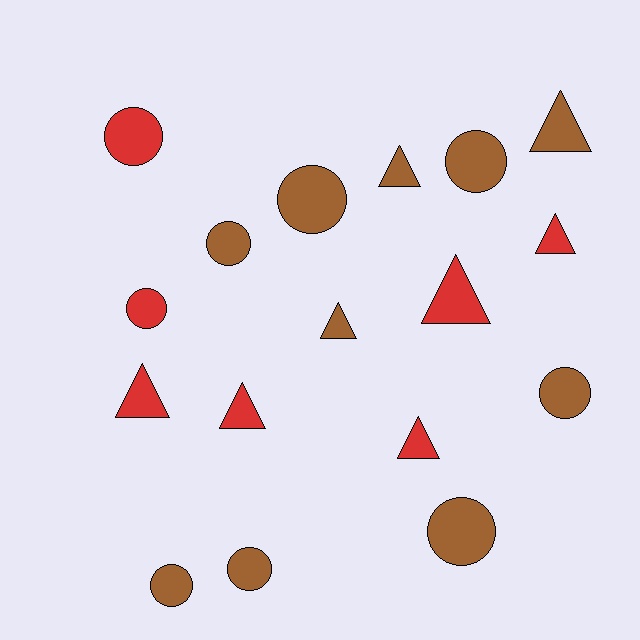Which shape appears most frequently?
Circle, with 9 objects.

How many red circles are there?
There are 2 red circles.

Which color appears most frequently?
Brown, with 10 objects.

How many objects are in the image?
There are 17 objects.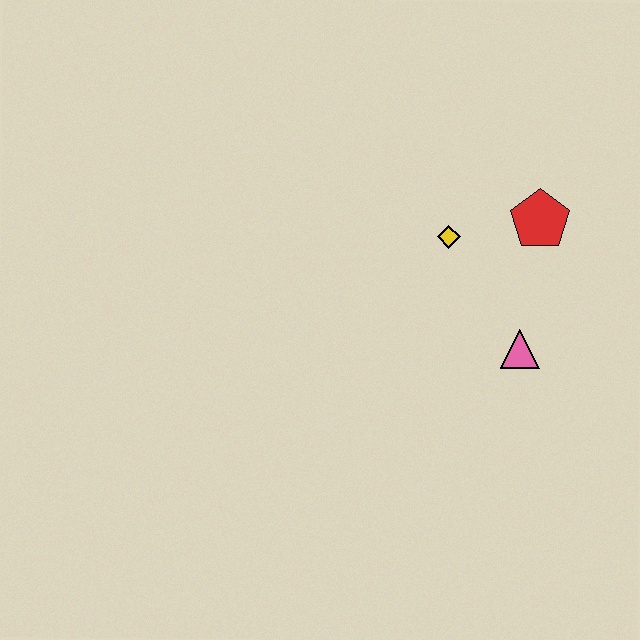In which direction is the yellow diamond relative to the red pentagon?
The yellow diamond is to the left of the red pentagon.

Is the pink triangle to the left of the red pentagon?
Yes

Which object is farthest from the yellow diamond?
The pink triangle is farthest from the yellow diamond.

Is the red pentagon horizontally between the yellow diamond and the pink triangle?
No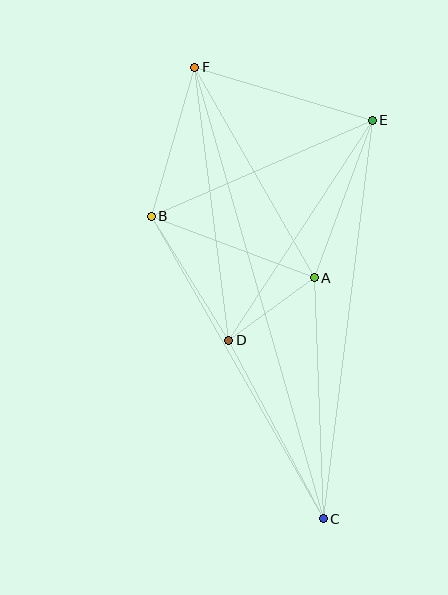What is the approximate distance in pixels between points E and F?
The distance between E and F is approximately 185 pixels.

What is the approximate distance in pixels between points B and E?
The distance between B and E is approximately 241 pixels.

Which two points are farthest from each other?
Points C and F are farthest from each other.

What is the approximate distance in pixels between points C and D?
The distance between C and D is approximately 202 pixels.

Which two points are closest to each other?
Points A and D are closest to each other.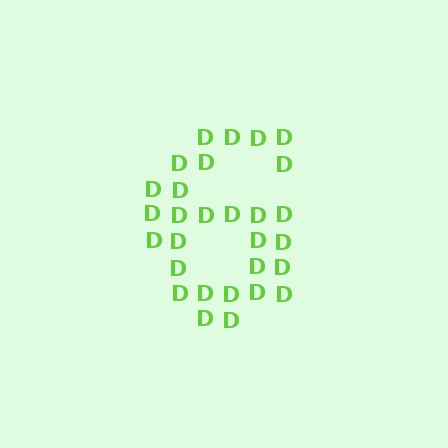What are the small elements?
The small elements are letter D's.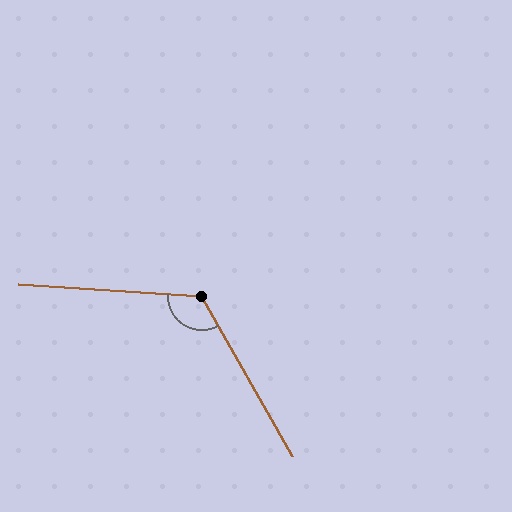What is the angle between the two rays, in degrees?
Approximately 123 degrees.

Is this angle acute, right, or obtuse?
It is obtuse.